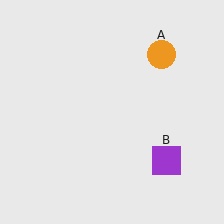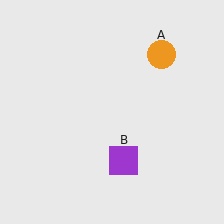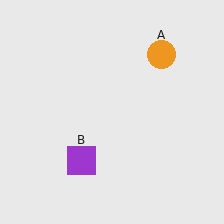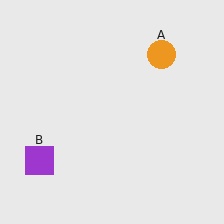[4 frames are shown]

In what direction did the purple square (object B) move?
The purple square (object B) moved left.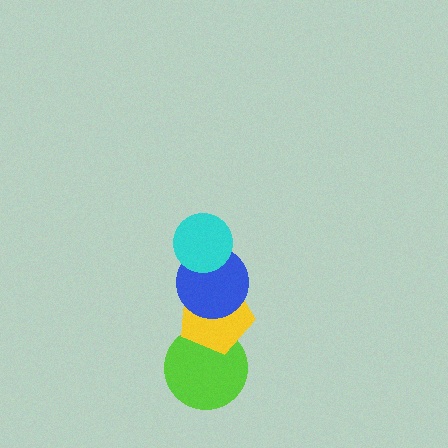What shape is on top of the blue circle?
The cyan circle is on top of the blue circle.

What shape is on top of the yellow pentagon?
The blue circle is on top of the yellow pentagon.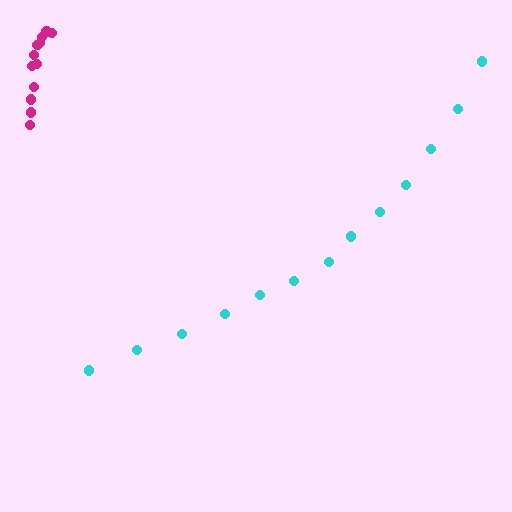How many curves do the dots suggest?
There are 2 distinct paths.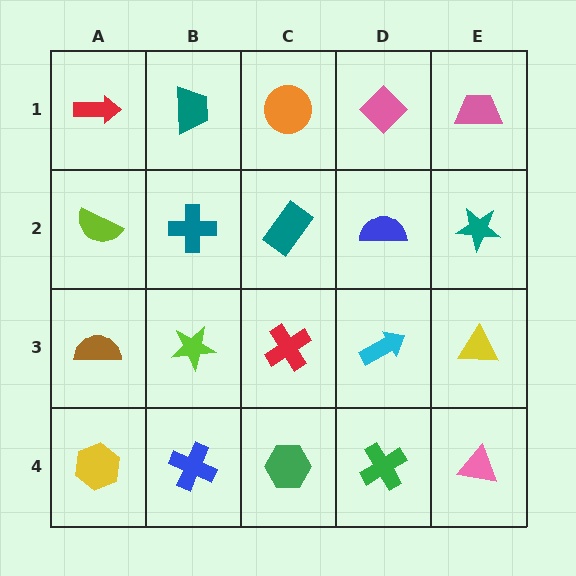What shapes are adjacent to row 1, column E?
A teal star (row 2, column E), a pink diamond (row 1, column D).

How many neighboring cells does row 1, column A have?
2.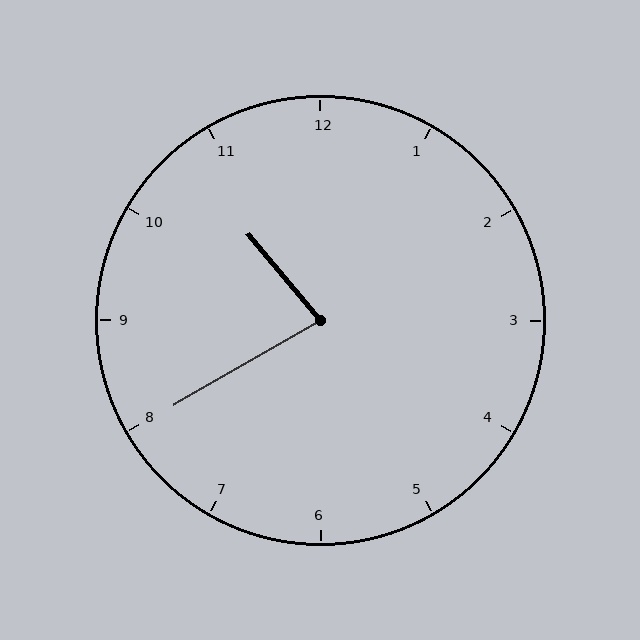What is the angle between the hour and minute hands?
Approximately 80 degrees.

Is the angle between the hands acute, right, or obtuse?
It is acute.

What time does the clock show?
10:40.